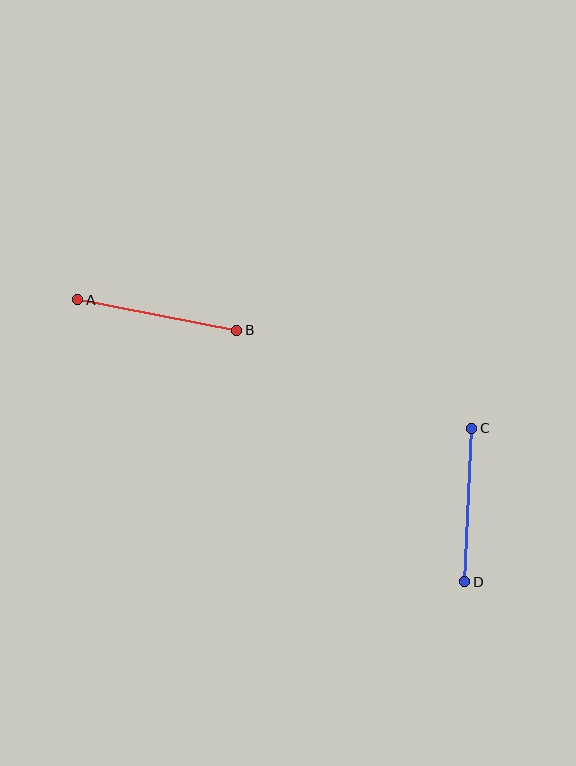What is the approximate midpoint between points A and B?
The midpoint is at approximately (157, 315) pixels.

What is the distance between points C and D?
The distance is approximately 154 pixels.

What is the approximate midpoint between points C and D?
The midpoint is at approximately (468, 505) pixels.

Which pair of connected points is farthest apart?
Points A and B are farthest apart.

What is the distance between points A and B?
The distance is approximately 162 pixels.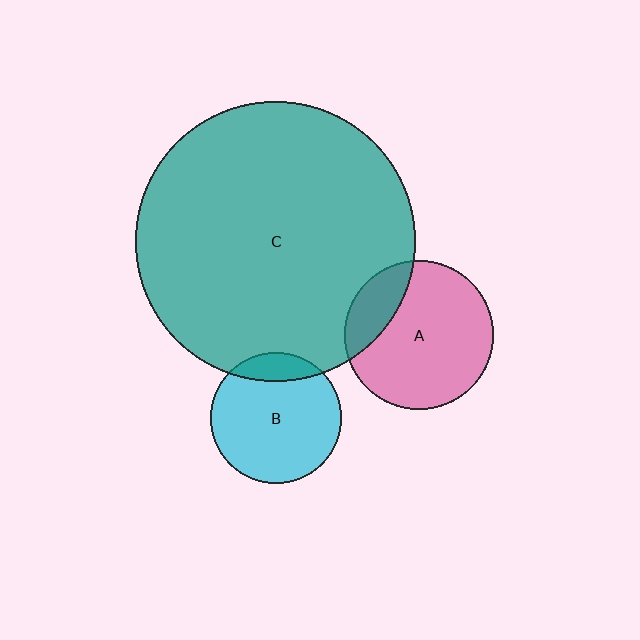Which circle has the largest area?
Circle C (teal).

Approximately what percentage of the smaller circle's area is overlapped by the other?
Approximately 20%.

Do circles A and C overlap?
Yes.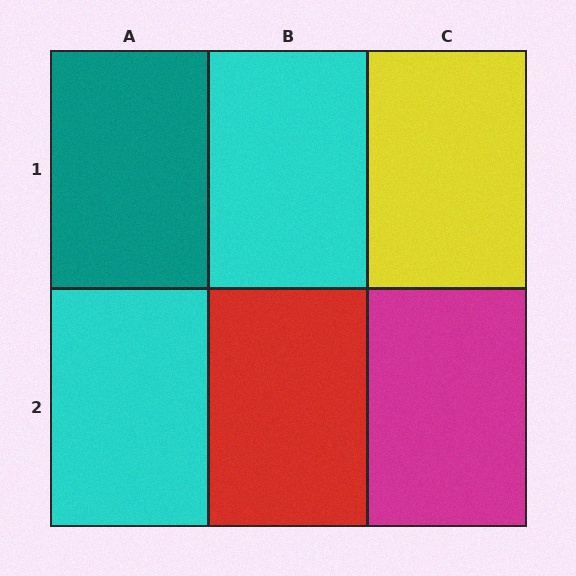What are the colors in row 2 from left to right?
Cyan, red, magenta.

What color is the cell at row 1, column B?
Cyan.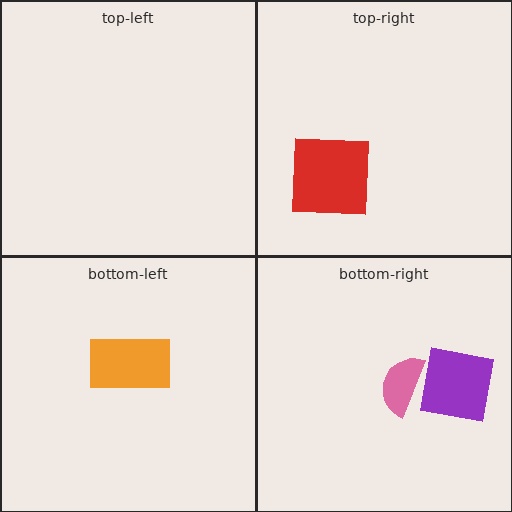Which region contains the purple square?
The bottom-right region.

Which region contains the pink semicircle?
The bottom-right region.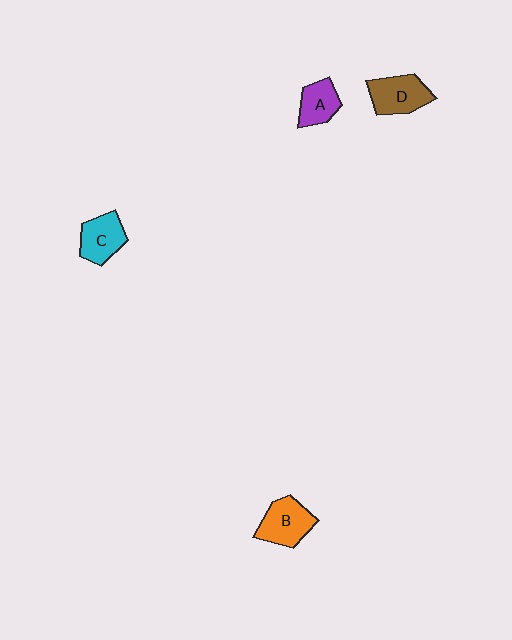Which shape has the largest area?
Shape D (brown).